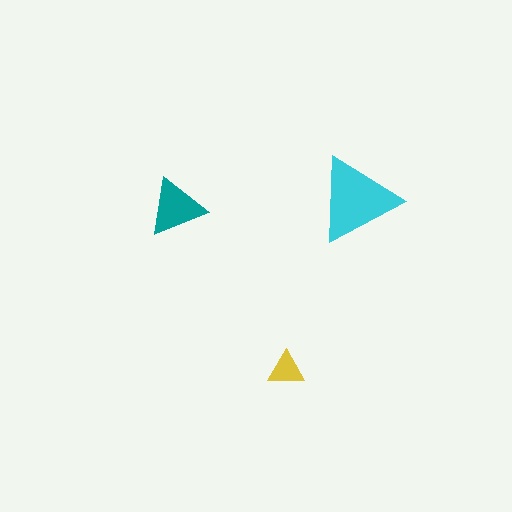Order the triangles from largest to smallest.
the cyan one, the teal one, the yellow one.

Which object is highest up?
The cyan triangle is topmost.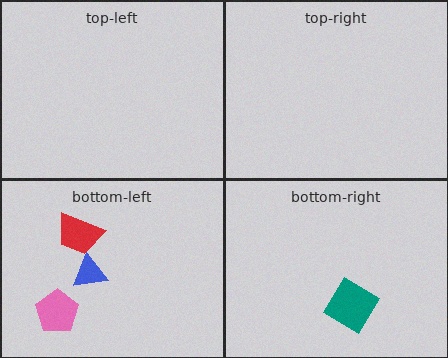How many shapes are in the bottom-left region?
3.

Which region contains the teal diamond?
The bottom-right region.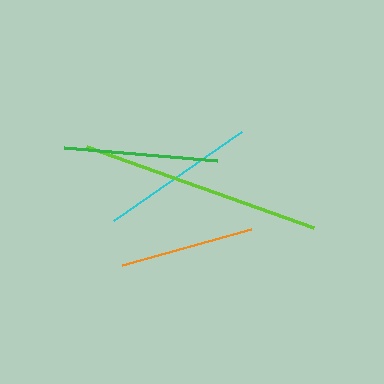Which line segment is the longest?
The lime line is the longest at approximately 242 pixels.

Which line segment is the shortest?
The orange line is the shortest at approximately 134 pixels.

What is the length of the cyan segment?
The cyan segment is approximately 156 pixels long.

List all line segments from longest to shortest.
From longest to shortest: lime, cyan, green, orange.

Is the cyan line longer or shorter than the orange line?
The cyan line is longer than the orange line.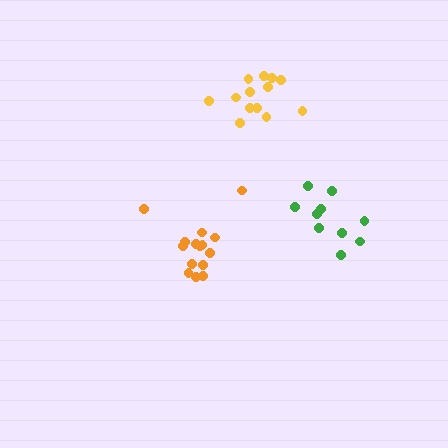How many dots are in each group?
Group 1: 10 dots, Group 2: 15 dots, Group 3: 13 dots (38 total).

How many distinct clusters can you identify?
There are 3 distinct clusters.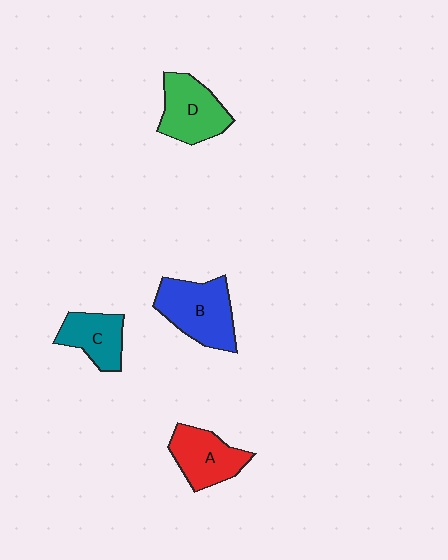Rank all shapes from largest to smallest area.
From largest to smallest: B (blue), D (green), A (red), C (teal).